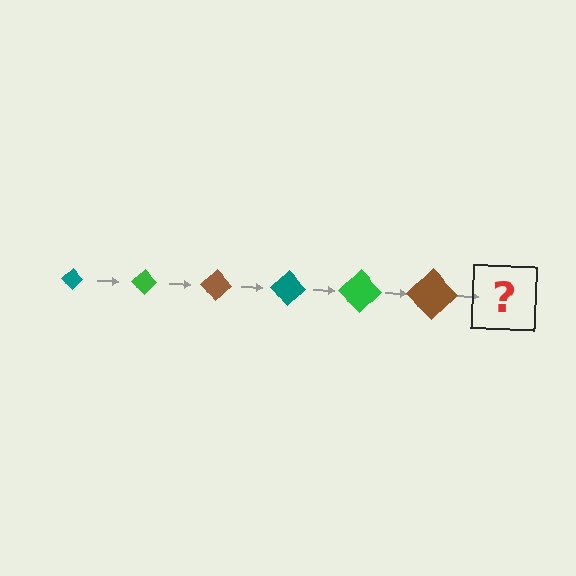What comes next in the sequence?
The next element should be a teal diamond, larger than the previous one.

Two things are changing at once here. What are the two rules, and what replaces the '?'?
The two rules are that the diamond grows larger each step and the color cycles through teal, green, and brown. The '?' should be a teal diamond, larger than the previous one.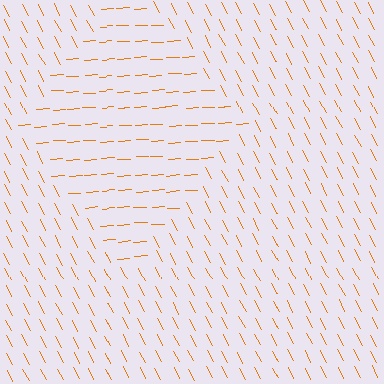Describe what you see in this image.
The image is filled with small orange line segments. A diamond region in the image has lines oriented differently from the surrounding lines, creating a visible texture boundary.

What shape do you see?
I see a diamond.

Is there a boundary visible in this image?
Yes, there is a texture boundary formed by a change in line orientation.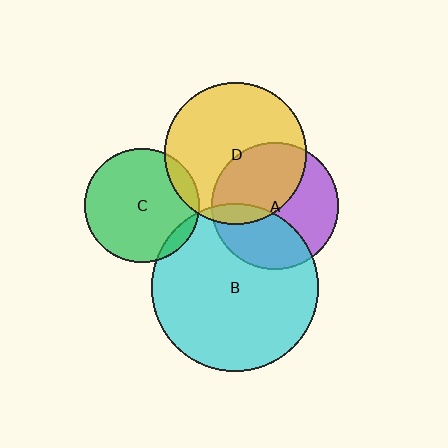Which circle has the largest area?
Circle B (cyan).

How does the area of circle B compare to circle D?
Approximately 1.4 times.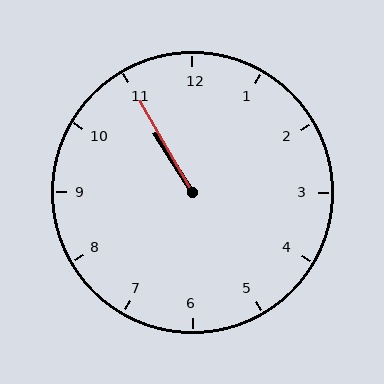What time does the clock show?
10:55.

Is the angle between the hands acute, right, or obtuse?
It is acute.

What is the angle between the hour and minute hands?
Approximately 2 degrees.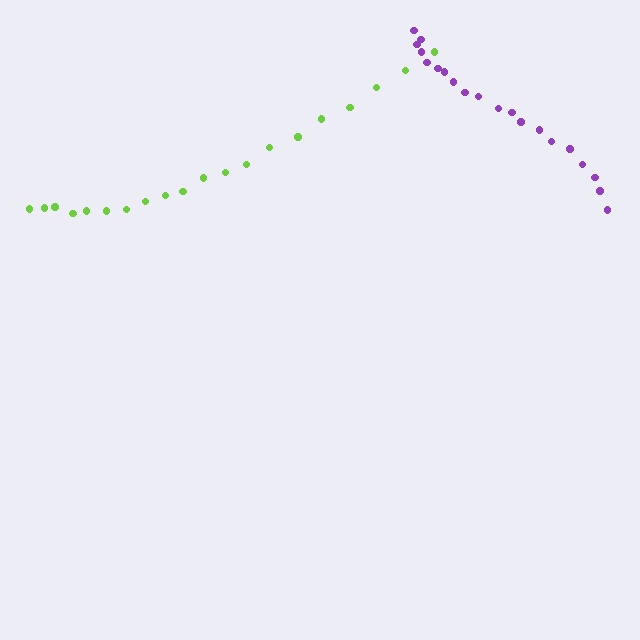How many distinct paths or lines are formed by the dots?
There are 2 distinct paths.